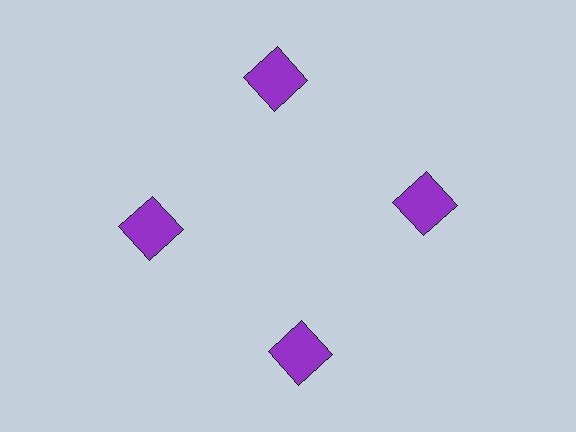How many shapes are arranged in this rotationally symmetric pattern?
There are 4 shapes, arranged in 4 groups of 1.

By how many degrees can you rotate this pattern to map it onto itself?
The pattern maps onto itself every 90 degrees of rotation.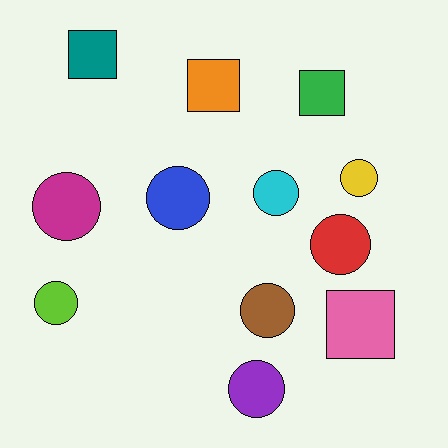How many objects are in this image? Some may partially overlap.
There are 12 objects.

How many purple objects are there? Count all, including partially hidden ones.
There is 1 purple object.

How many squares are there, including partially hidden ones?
There are 4 squares.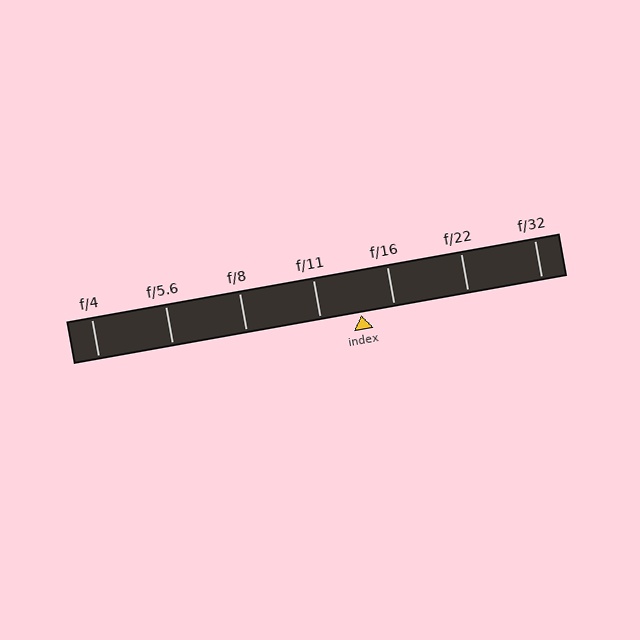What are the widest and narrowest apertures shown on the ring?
The widest aperture shown is f/4 and the narrowest is f/32.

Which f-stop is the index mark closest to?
The index mark is closest to f/16.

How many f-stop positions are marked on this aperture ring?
There are 7 f-stop positions marked.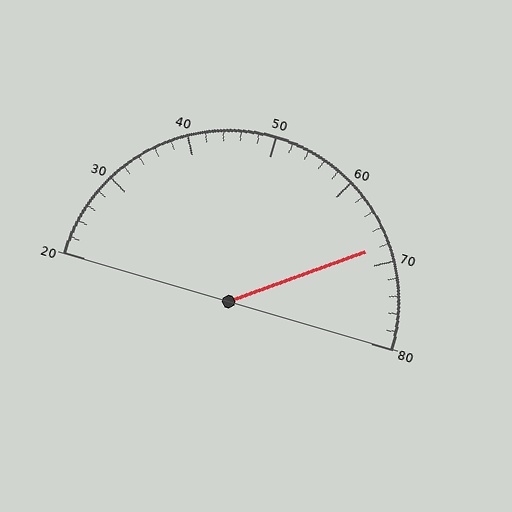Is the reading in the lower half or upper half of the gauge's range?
The reading is in the upper half of the range (20 to 80).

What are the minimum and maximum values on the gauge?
The gauge ranges from 20 to 80.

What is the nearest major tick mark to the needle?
The nearest major tick mark is 70.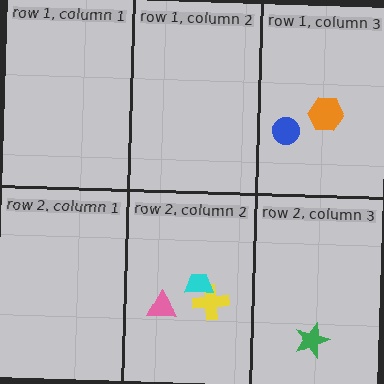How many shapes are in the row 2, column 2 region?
3.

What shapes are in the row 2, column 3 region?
The green star.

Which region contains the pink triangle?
The row 2, column 2 region.